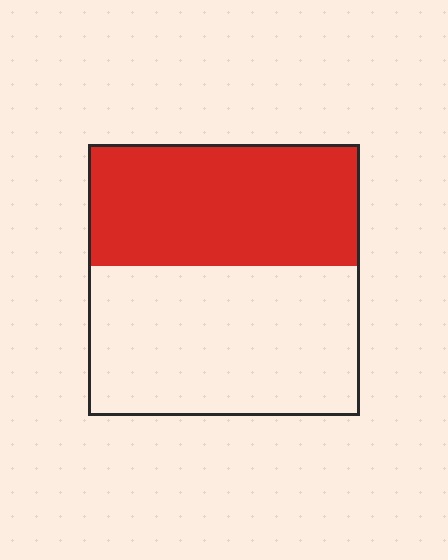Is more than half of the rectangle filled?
No.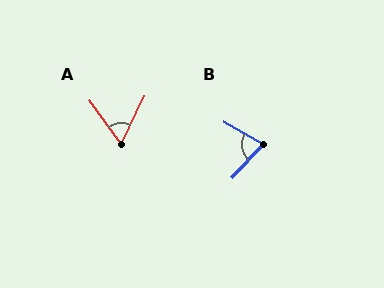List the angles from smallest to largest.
A (62°), B (76°).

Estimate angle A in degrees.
Approximately 62 degrees.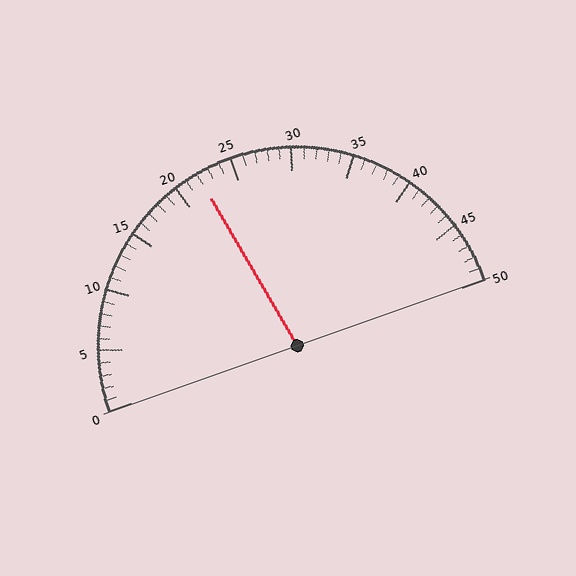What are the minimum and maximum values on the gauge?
The gauge ranges from 0 to 50.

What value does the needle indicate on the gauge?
The needle indicates approximately 22.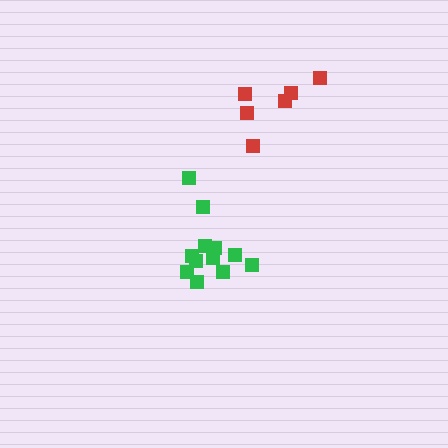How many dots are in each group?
Group 1: 12 dots, Group 2: 6 dots (18 total).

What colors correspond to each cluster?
The clusters are colored: green, red.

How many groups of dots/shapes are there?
There are 2 groups.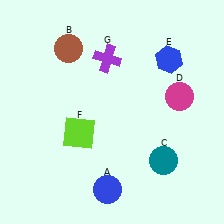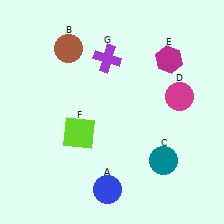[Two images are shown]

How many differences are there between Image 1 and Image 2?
There is 1 difference between the two images.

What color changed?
The hexagon (E) changed from blue in Image 1 to magenta in Image 2.